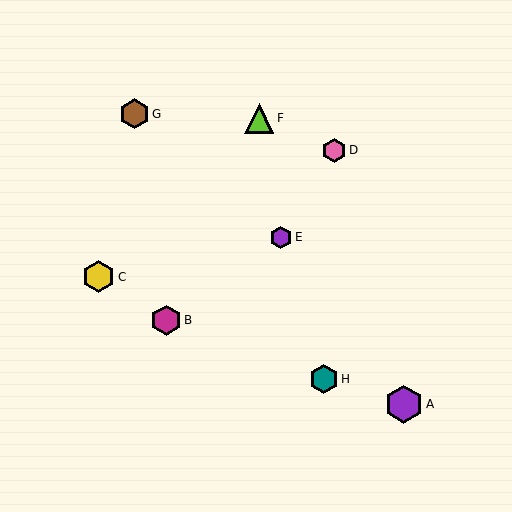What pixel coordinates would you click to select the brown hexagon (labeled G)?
Click at (134, 114) to select the brown hexagon G.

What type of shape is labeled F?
Shape F is a lime triangle.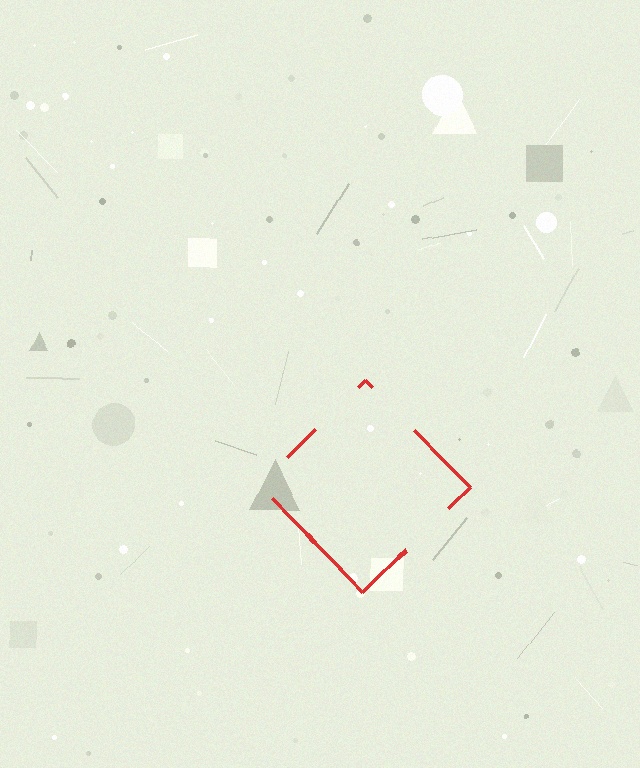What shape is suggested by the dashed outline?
The dashed outline suggests a diamond.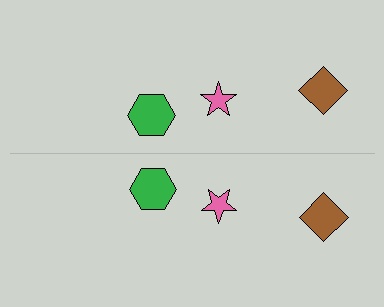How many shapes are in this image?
There are 6 shapes in this image.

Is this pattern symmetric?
Yes, this pattern has bilateral (reflection) symmetry.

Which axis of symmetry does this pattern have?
The pattern has a horizontal axis of symmetry running through the center of the image.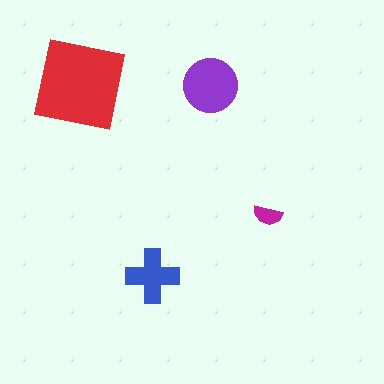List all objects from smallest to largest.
The magenta semicircle, the blue cross, the purple circle, the red square.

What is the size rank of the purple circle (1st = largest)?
2nd.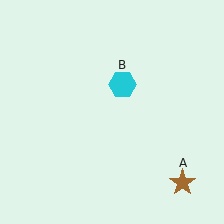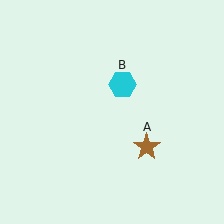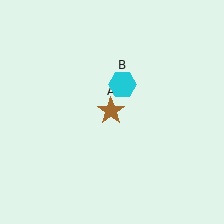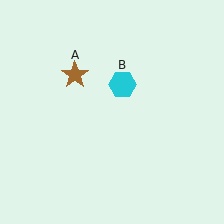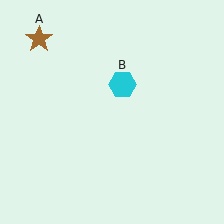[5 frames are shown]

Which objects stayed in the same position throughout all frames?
Cyan hexagon (object B) remained stationary.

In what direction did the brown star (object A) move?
The brown star (object A) moved up and to the left.